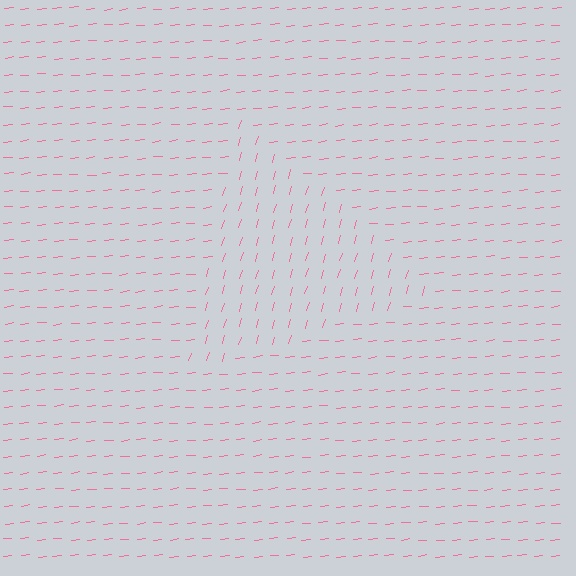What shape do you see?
I see a triangle.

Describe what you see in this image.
The image is filled with small pink line segments. A triangle region in the image has lines oriented differently from the surrounding lines, creating a visible texture boundary.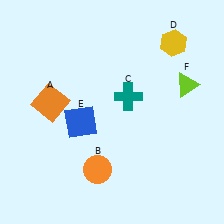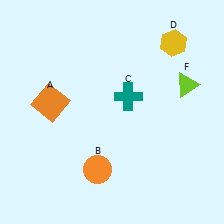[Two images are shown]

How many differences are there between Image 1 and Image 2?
There is 1 difference between the two images.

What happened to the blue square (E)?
The blue square (E) was removed in Image 2. It was in the bottom-left area of Image 1.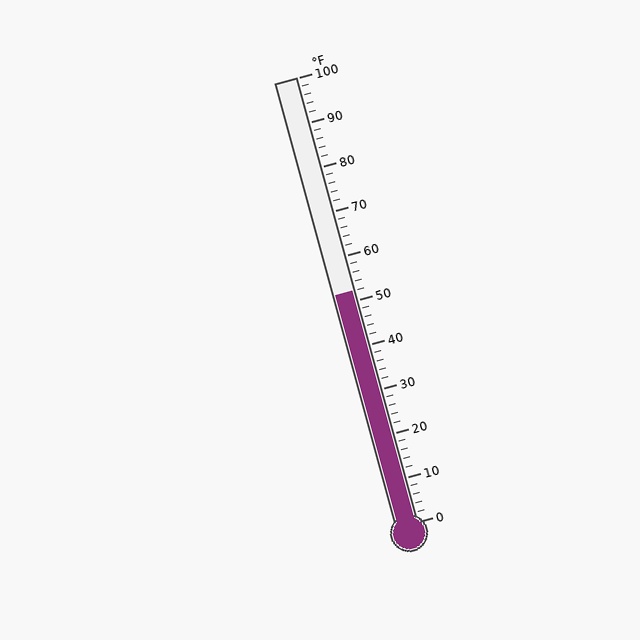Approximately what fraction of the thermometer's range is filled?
The thermometer is filled to approximately 50% of its range.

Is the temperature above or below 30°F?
The temperature is above 30°F.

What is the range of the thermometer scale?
The thermometer scale ranges from 0°F to 100°F.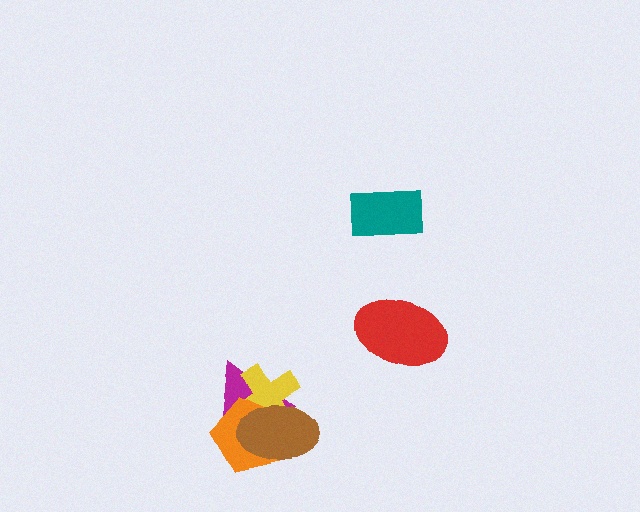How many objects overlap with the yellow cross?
3 objects overlap with the yellow cross.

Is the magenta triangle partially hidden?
Yes, it is partially covered by another shape.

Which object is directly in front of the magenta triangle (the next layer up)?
The yellow cross is directly in front of the magenta triangle.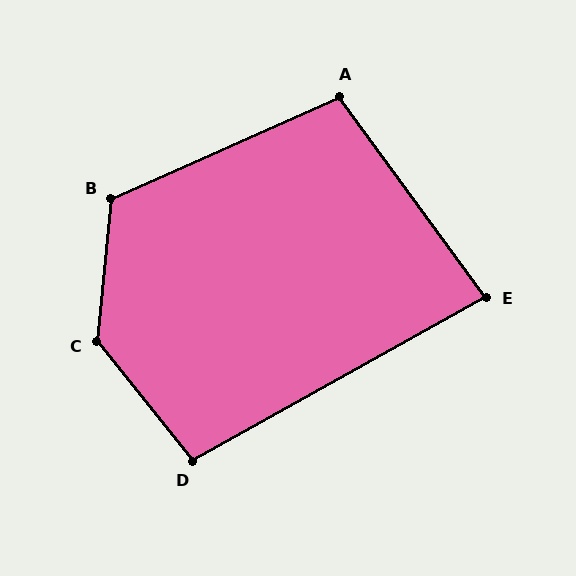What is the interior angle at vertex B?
Approximately 120 degrees (obtuse).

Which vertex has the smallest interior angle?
E, at approximately 83 degrees.